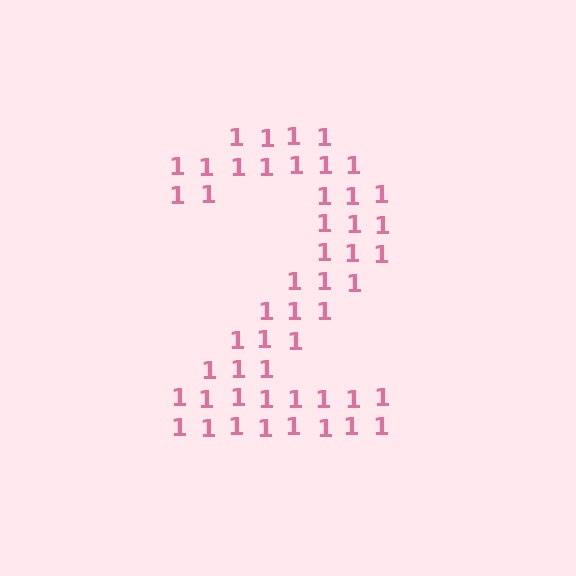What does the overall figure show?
The overall figure shows the digit 2.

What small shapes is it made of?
It is made of small digit 1's.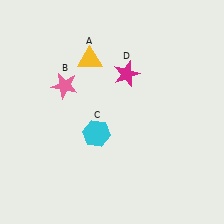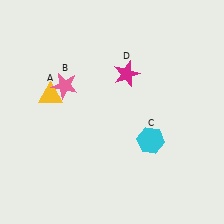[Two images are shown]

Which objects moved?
The objects that moved are: the yellow triangle (A), the cyan hexagon (C).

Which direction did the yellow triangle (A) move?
The yellow triangle (A) moved left.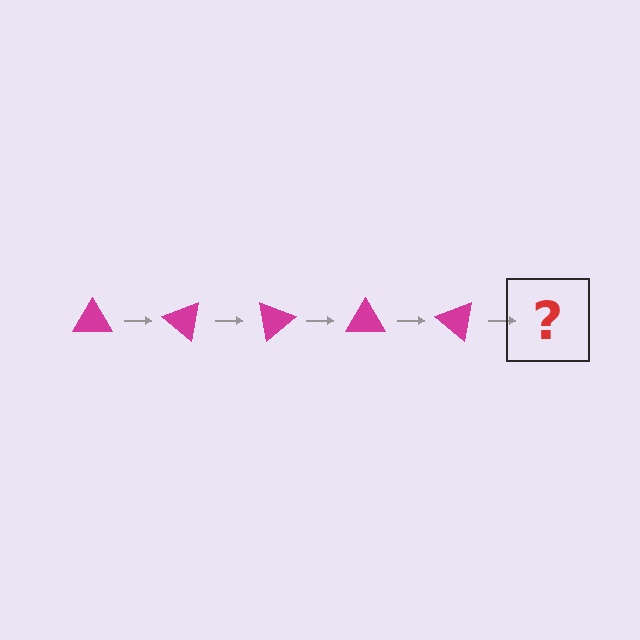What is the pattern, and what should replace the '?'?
The pattern is that the triangle rotates 40 degrees each step. The '?' should be a magenta triangle rotated 200 degrees.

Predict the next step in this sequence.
The next step is a magenta triangle rotated 200 degrees.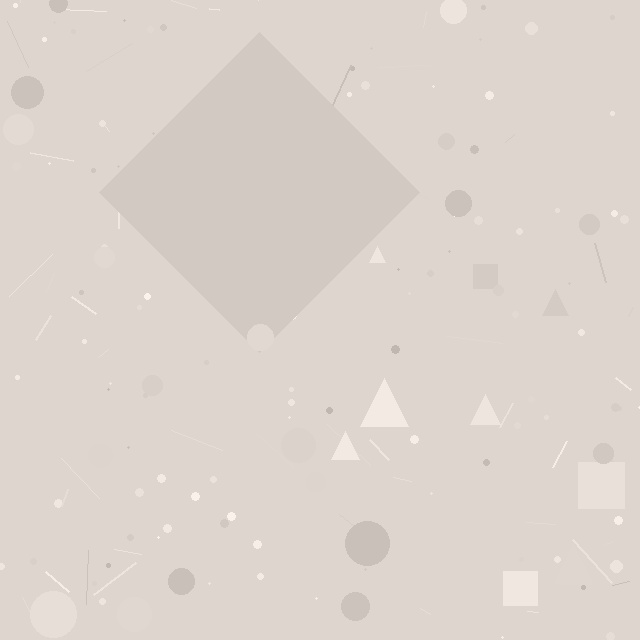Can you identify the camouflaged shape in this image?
The camouflaged shape is a diamond.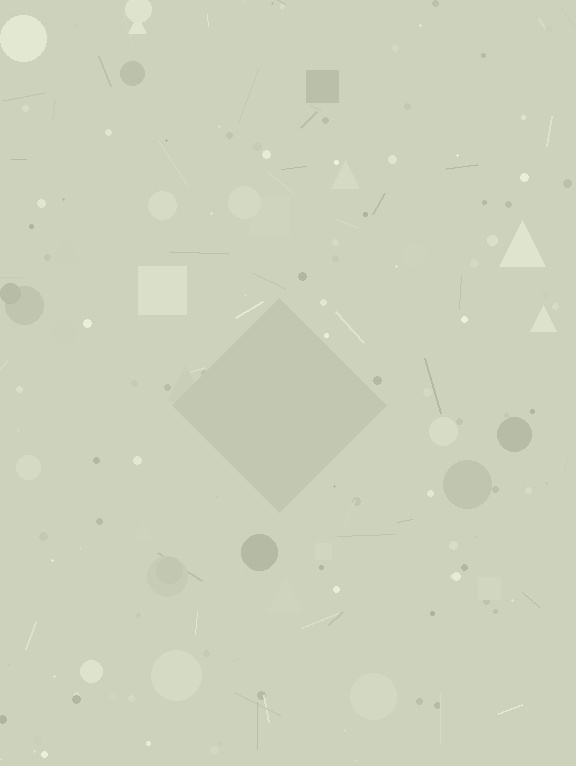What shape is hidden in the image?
A diamond is hidden in the image.